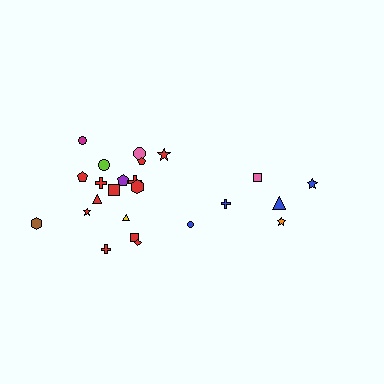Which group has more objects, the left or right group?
The left group.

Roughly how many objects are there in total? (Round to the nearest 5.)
Roughly 25 objects in total.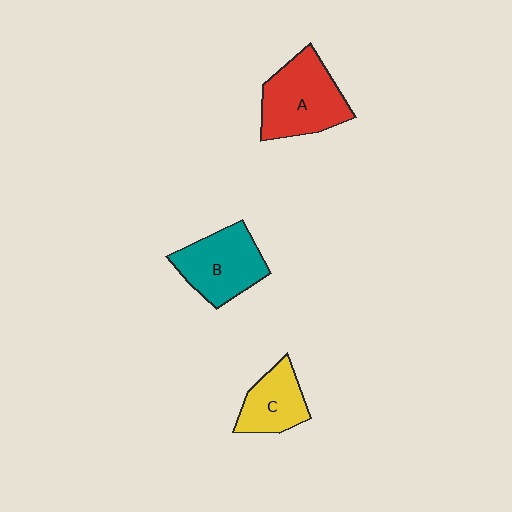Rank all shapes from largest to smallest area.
From largest to smallest: A (red), B (teal), C (yellow).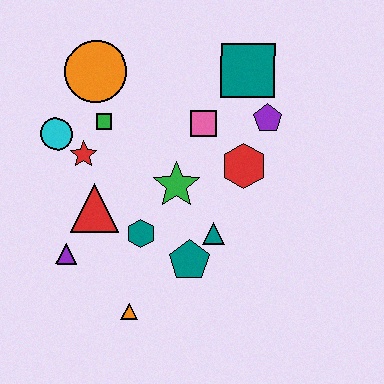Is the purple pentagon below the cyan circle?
No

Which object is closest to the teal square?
The purple pentagon is closest to the teal square.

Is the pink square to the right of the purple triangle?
Yes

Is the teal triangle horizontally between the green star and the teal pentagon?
No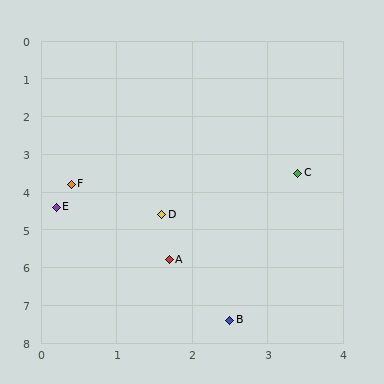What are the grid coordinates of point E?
Point E is at approximately (0.2, 4.4).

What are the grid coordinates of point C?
Point C is at approximately (3.4, 3.5).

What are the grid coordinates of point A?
Point A is at approximately (1.7, 5.8).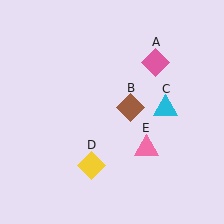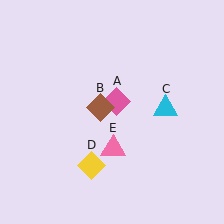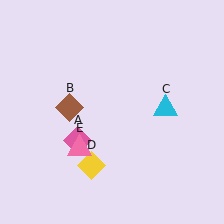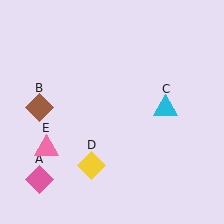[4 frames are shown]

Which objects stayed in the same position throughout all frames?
Cyan triangle (object C) and yellow diamond (object D) remained stationary.